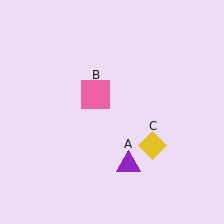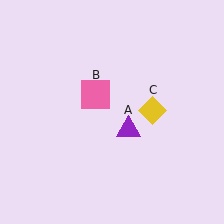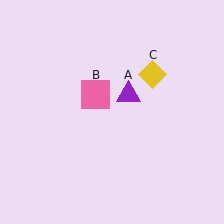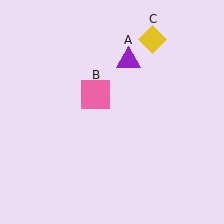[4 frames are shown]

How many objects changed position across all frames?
2 objects changed position: purple triangle (object A), yellow diamond (object C).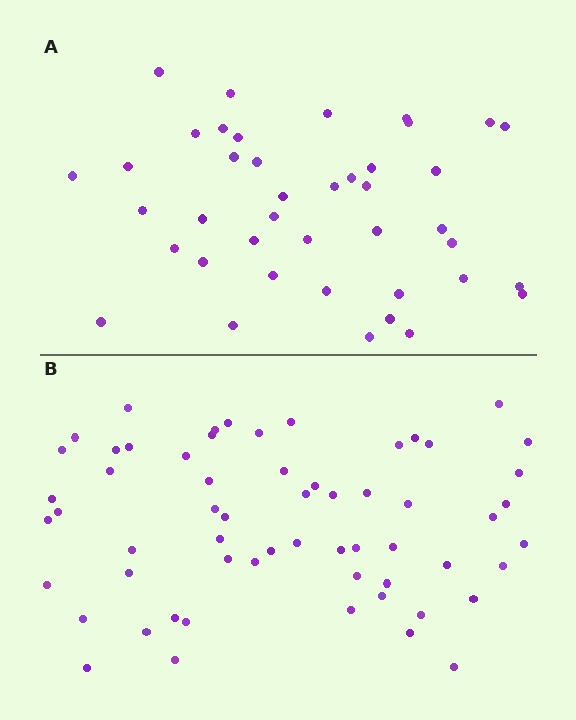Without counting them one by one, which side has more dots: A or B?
Region B (the bottom region) has more dots.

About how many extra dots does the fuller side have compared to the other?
Region B has approximately 20 more dots than region A.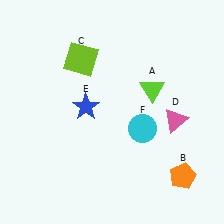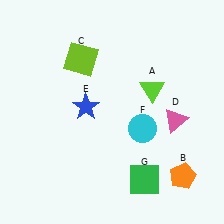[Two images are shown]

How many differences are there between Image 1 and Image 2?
There is 1 difference between the two images.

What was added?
A green square (G) was added in Image 2.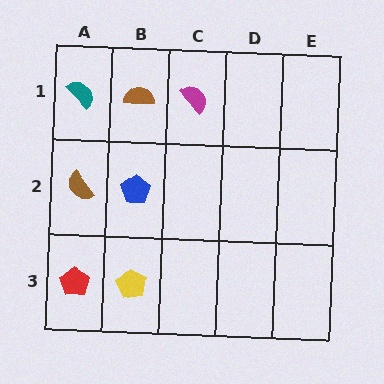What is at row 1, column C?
A magenta semicircle.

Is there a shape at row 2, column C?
No, that cell is empty.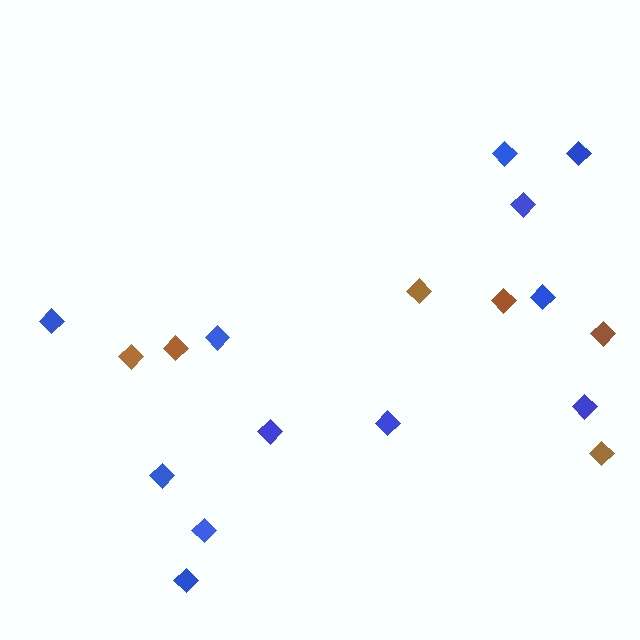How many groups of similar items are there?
There are 2 groups: one group of brown diamonds (6) and one group of blue diamonds (12).